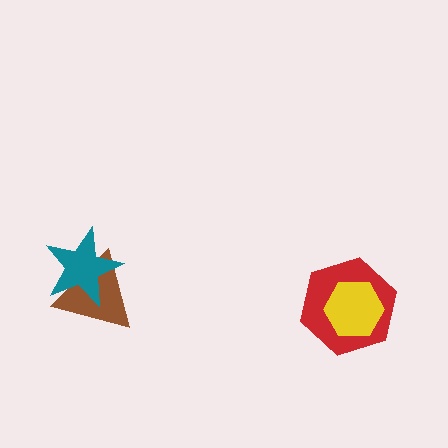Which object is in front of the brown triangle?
The teal star is in front of the brown triangle.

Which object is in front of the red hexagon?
The yellow hexagon is in front of the red hexagon.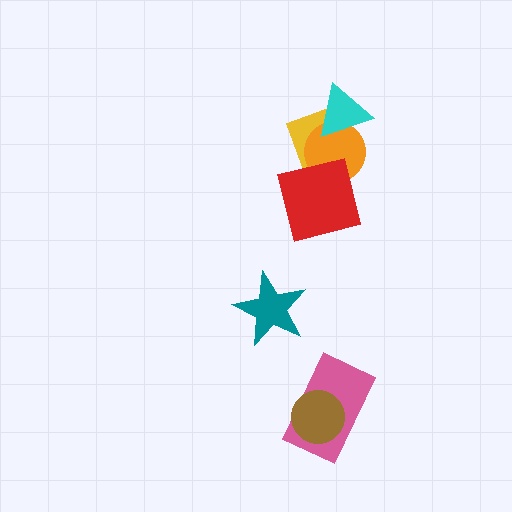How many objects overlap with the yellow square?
3 objects overlap with the yellow square.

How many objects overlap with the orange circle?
3 objects overlap with the orange circle.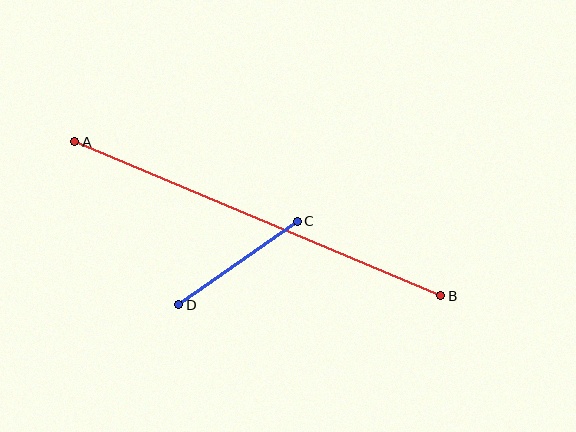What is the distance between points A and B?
The distance is approximately 397 pixels.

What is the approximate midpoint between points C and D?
The midpoint is at approximately (238, 263) pixels.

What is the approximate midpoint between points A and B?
The midpoint is at approximately (258, 219) pixels.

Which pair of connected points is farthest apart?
Points A and B are farthest apart.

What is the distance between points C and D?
The distance is approximately 145 pixels.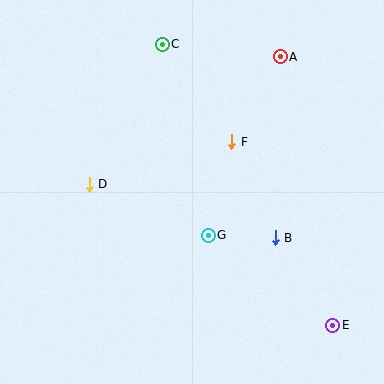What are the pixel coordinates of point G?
Point G is at (208, 235).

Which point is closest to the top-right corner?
Point A is closest to the top-right corner.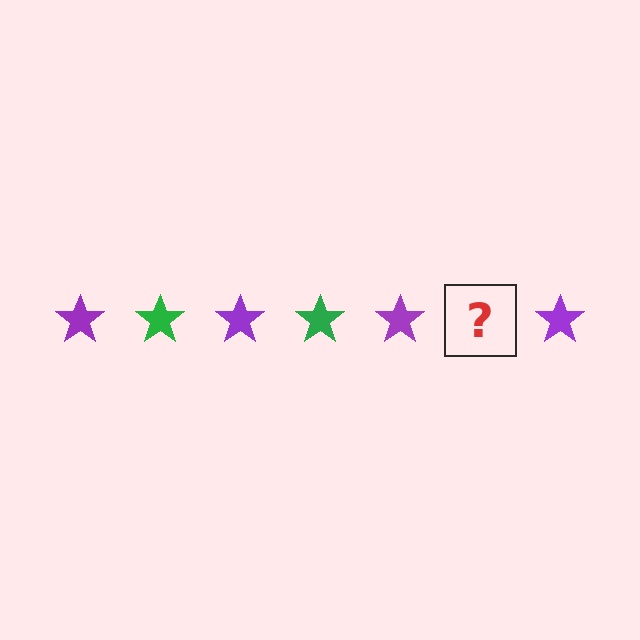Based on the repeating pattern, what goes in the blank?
The blank should be a green star.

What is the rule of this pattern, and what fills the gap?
The rule is that the pattern cycles through purple, green stars. The gap should be filled with a green star.